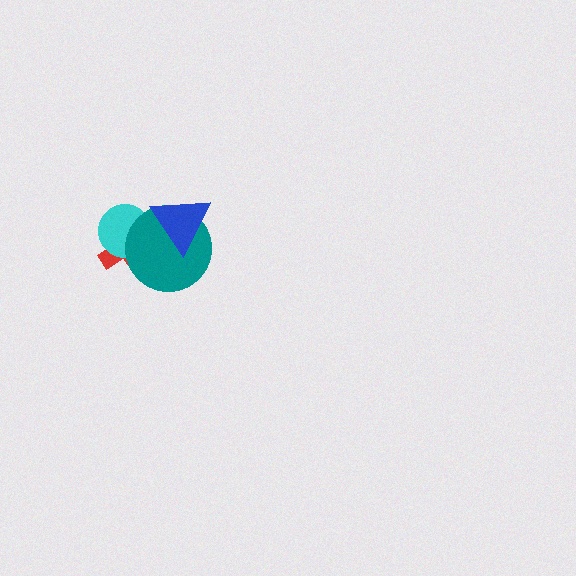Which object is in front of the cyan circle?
The teal circle is in front of the cyan circle.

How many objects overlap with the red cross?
2 objects overlap with the red cross.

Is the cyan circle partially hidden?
Yes, it is partially covered by another shape.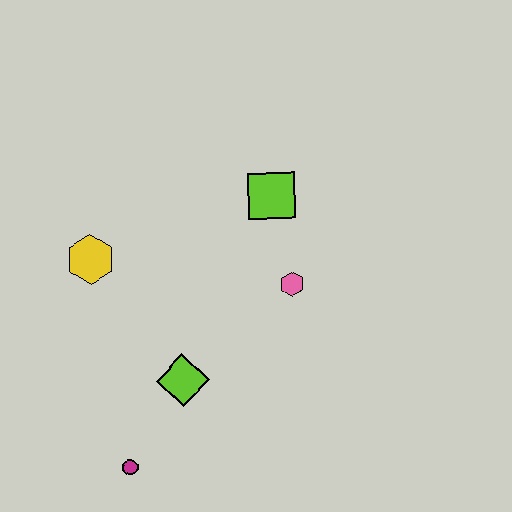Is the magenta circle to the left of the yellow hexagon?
No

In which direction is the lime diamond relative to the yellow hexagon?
The lime diamond is below the yellow hexagon.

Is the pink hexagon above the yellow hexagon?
No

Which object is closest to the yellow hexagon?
The lime diamond is closest to the yellow hexagon.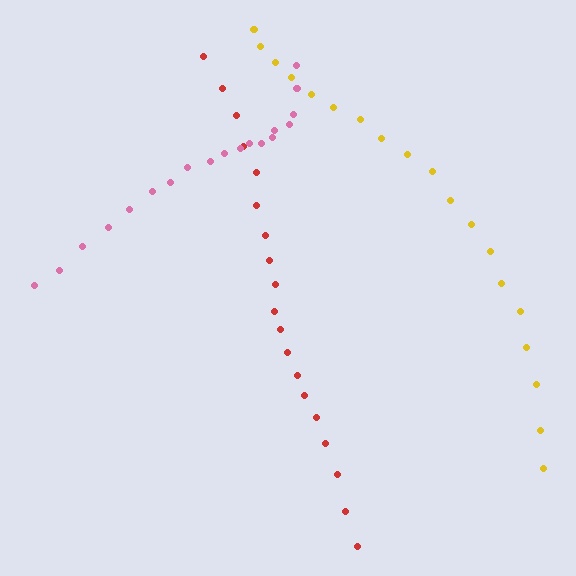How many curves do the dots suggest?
There are 3 distinct paths.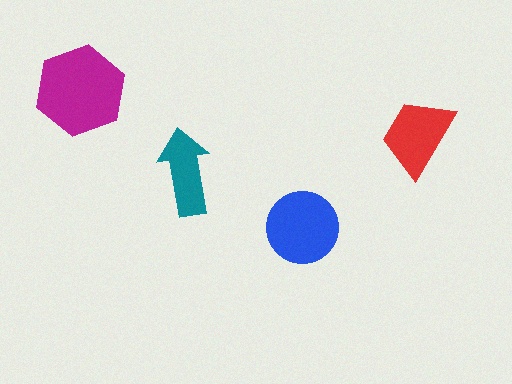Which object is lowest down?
The blue circle is bottommost.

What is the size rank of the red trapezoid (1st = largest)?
3rd.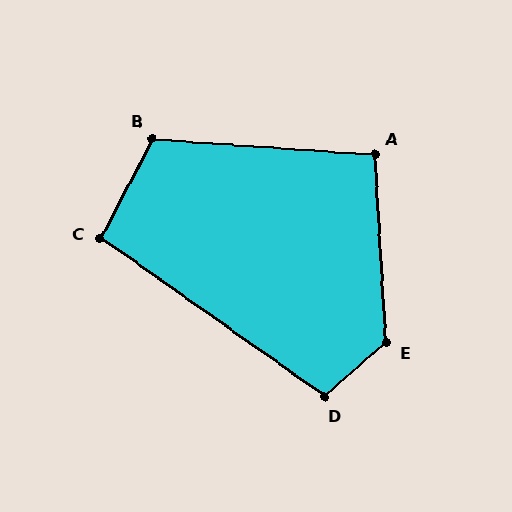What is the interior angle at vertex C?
Approximately 98 degrees (obtuse).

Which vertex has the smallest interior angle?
A, at approximately 98 degrees.